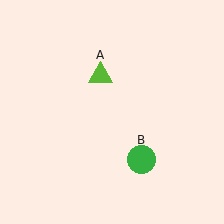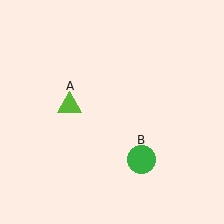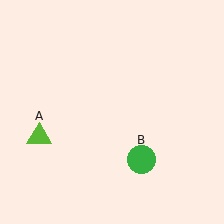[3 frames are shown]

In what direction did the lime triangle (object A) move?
The lime triangle (object A) moved down and to the left.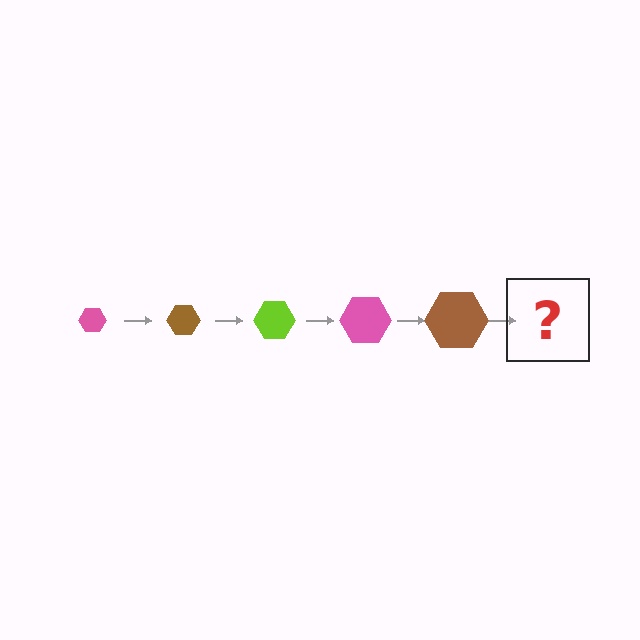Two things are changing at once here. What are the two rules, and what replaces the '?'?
The two rules are that the hexagon grows larger each step and the color cycles through pink, brown, and lime. The '?' should be a lime hexagon, larger than the previous one.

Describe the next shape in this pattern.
It should be a lime hexagon, larger than the previous one.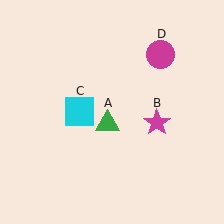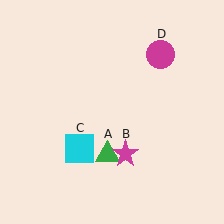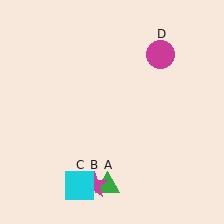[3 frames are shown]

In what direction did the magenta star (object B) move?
The magenta star (object B) moved down and to the left.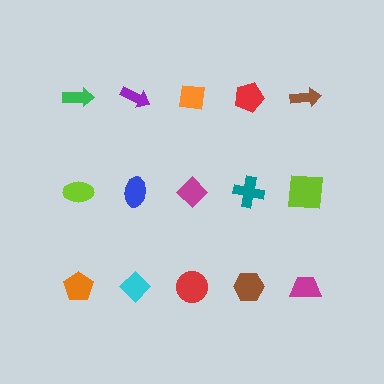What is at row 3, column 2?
A cyan diamond.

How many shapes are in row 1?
5 shapes.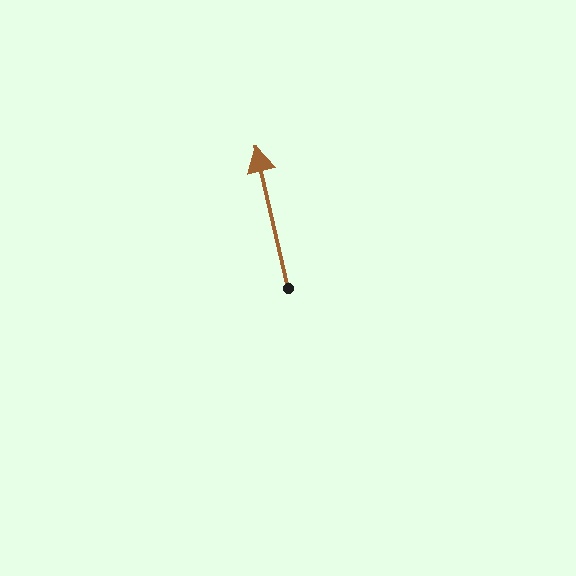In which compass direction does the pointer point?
North.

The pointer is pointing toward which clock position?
Roughly 12 o'clock.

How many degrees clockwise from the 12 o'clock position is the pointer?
Approximately 347 degrees.